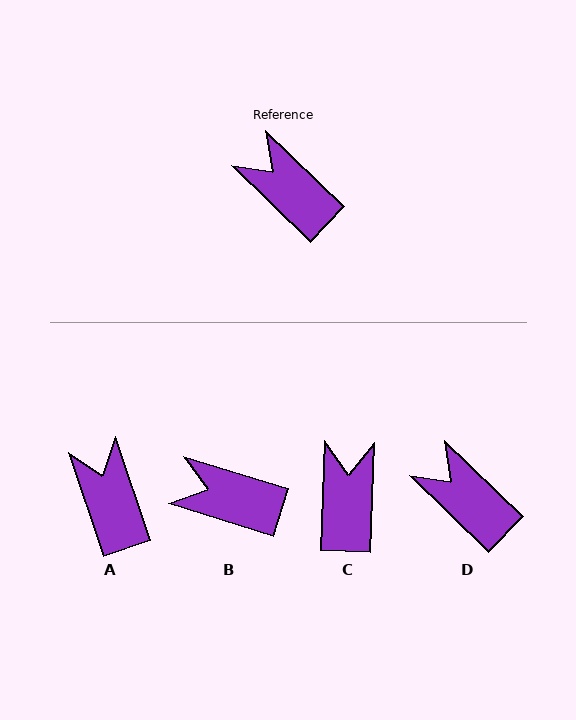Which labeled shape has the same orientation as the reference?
D.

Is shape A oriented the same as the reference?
No, it is off by about 27 degrees.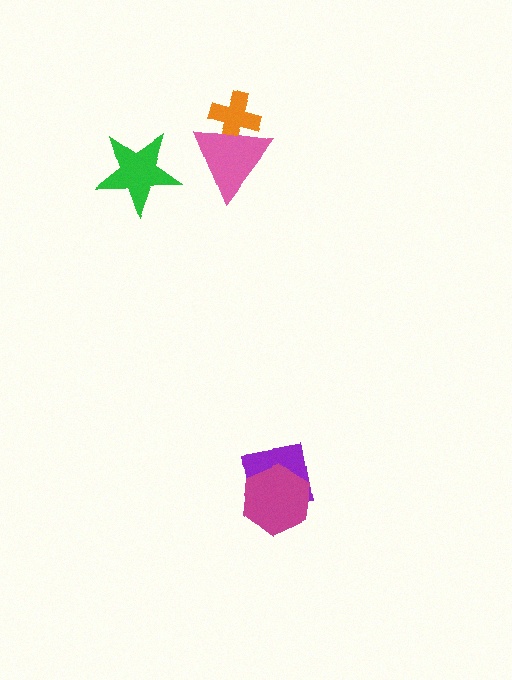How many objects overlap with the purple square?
1 object overlaps with the purple square.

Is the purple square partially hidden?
Yes, it is partially covered by another shape.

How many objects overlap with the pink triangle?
1 object overlaps with the pink triangle.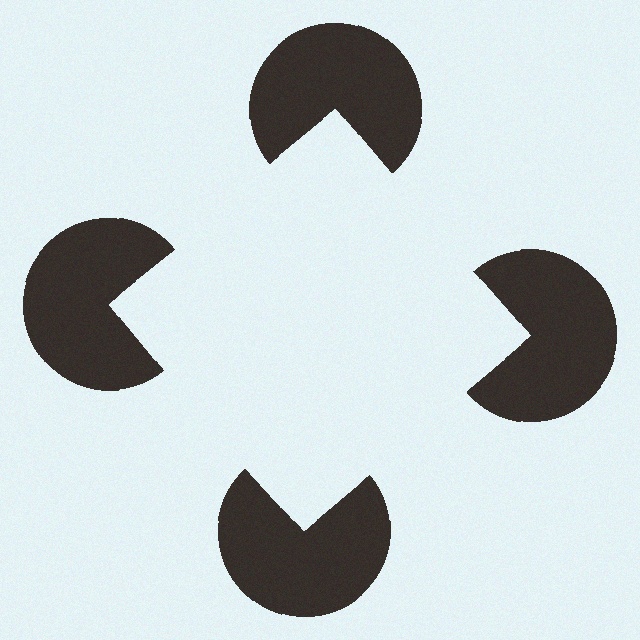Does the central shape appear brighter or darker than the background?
It typically appears slightly brighter than the background, even though no actual brightness change is drawn.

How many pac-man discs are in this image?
There are 4 — one at each vertex of the illusory square.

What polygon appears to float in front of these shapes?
An illusory square — its edges are inferred from the aligned wedge cuts in the pac-man discs, not physically drawn.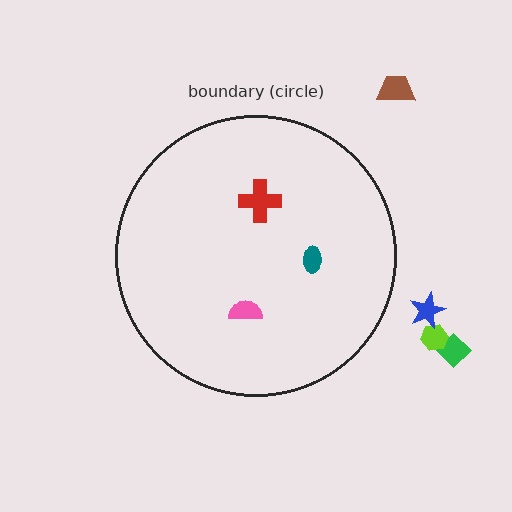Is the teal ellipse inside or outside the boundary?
Inside.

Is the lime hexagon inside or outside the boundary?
Outside.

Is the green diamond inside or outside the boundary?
Outside.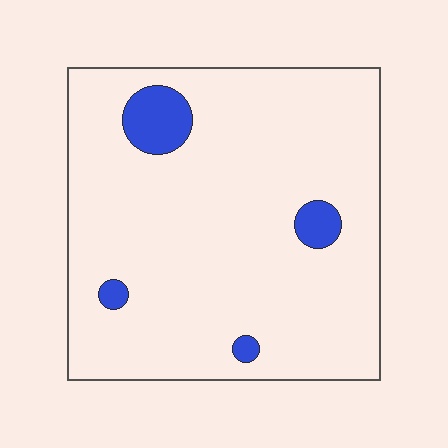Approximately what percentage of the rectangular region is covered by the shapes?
Approximately 5%.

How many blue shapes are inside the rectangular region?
4.